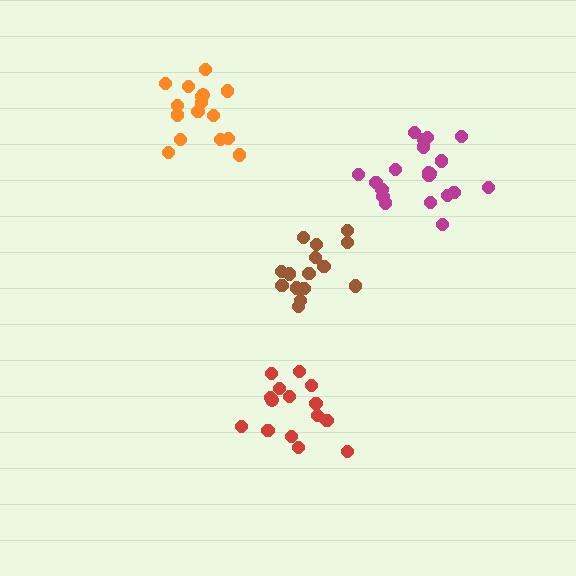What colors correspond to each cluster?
The clusters are colored: orange, magenta, red, brown.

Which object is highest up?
The orange cluster is topmost.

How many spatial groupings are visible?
There are 4 spatial groupings.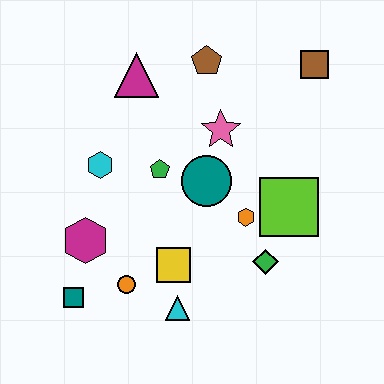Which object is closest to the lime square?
The orange hexagon is closest to the lime square.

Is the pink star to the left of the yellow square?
No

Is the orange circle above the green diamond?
No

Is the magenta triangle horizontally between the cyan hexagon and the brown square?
Yes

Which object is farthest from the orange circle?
The brown square is farthest from the orange circle.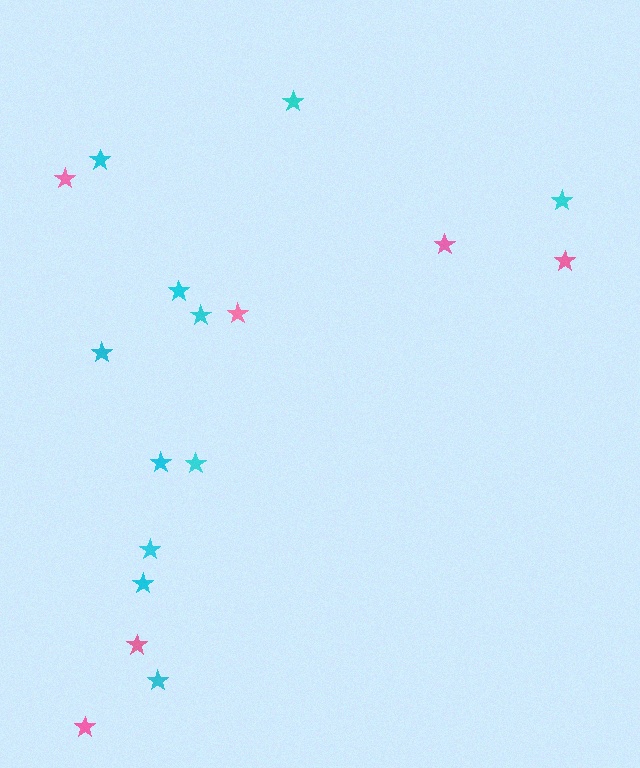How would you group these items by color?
There are 2 groups: one group of cyan stars (11) and one group of pink stars (6).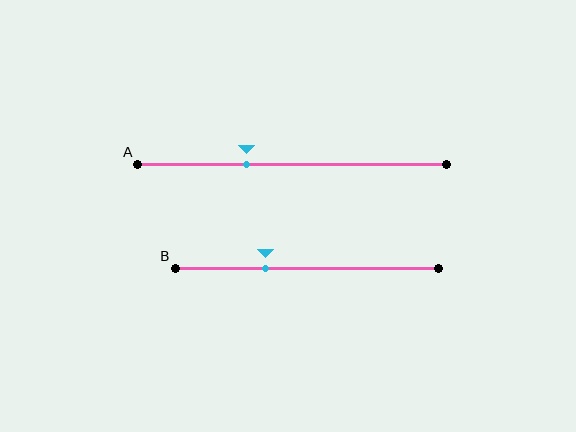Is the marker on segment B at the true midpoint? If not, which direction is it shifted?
No, the marker on segment B is shifted to the left by about 16% of the segment length.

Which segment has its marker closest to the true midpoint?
Segment A has its marker closest to the true midpoint.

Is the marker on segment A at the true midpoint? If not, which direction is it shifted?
No, the marker on segment A is shifted to the left by about 15% of the segment length.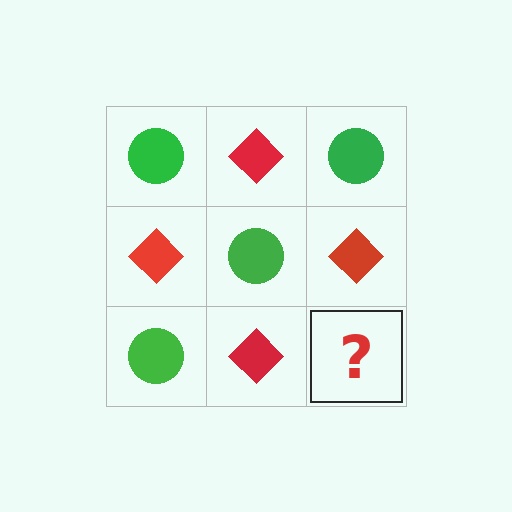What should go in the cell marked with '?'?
The missing cell should contain a green circle.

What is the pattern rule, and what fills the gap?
The rule is that it alternates green circle and red diamond in a checkerboard pattern. The gap should be filled with a green circle.